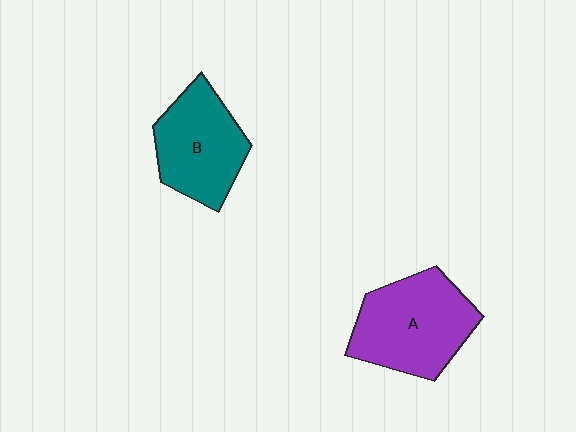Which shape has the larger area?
Shape A (purple).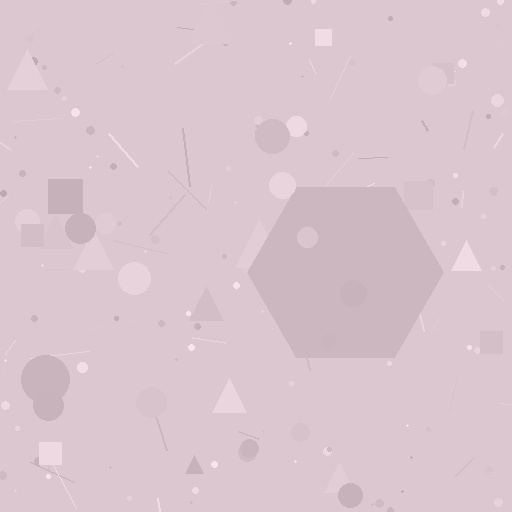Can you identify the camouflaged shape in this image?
The camouflaged shape is a hexagon.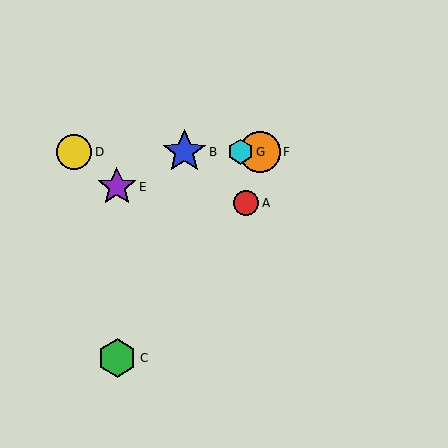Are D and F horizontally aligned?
Yes, both are at y≈152.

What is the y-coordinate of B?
Object B is at y≈152.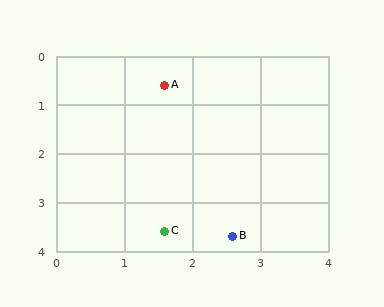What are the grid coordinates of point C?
Point C is at approximately (1.6, 3.6).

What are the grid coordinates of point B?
Point B is at approximately (2.6, 3.7).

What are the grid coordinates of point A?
Point A is at approximately (1.6, 0.6).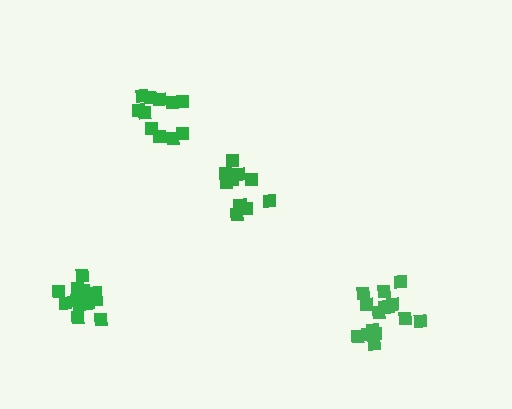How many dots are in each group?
Group 1: 11 dots, Group 2: 12 dots, Group 3: 10 dots, Group 4: 15 dots (48 total).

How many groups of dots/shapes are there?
There are 4 groups.